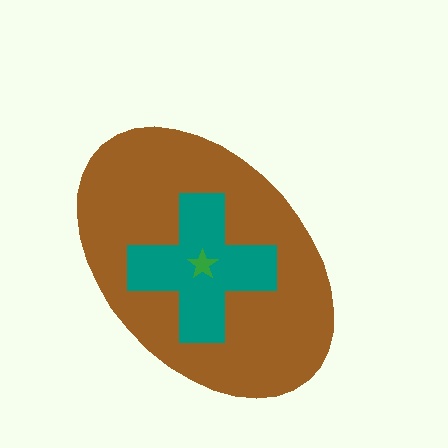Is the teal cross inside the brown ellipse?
Yes.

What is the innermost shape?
The green star.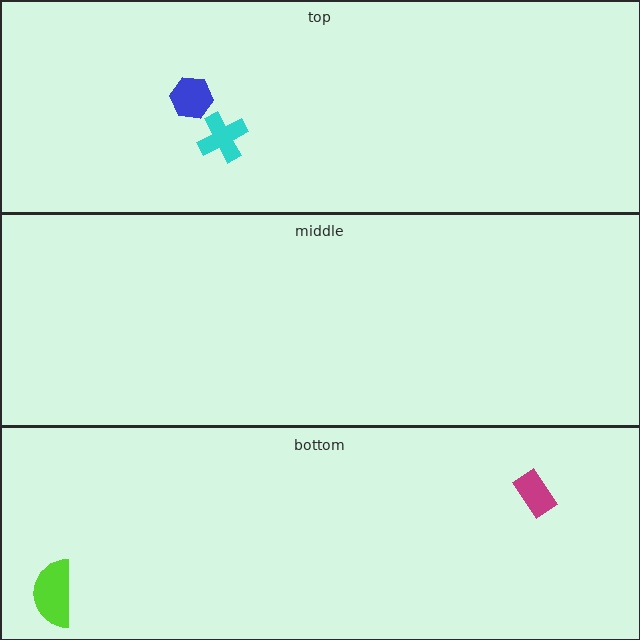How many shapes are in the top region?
2.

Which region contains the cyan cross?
The top region.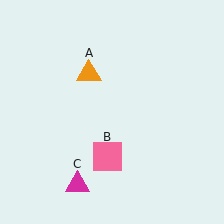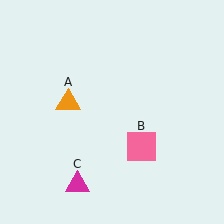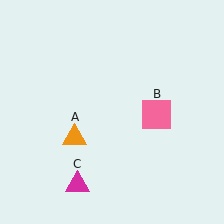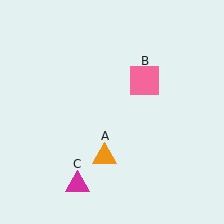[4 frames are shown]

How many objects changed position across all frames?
2 objects changed position: orange triangle (object A), pink square (object B).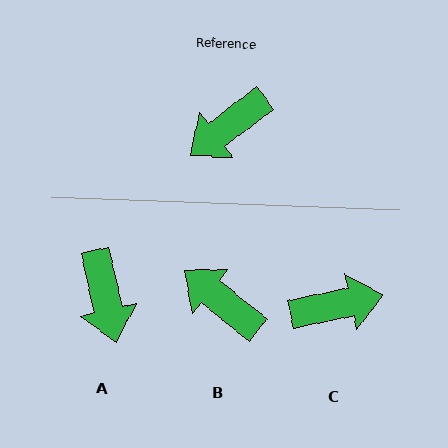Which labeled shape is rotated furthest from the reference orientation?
C, about 155 degrees away.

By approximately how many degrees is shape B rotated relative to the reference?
Approximately 76 degrees clockwise.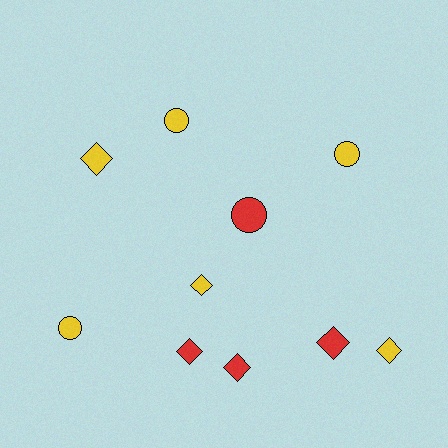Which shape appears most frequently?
Diamond, with 6 objects.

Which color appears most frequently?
Yellow, with 6 objects.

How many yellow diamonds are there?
There are 3 yellow diamonds.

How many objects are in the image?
There are 10 objects.